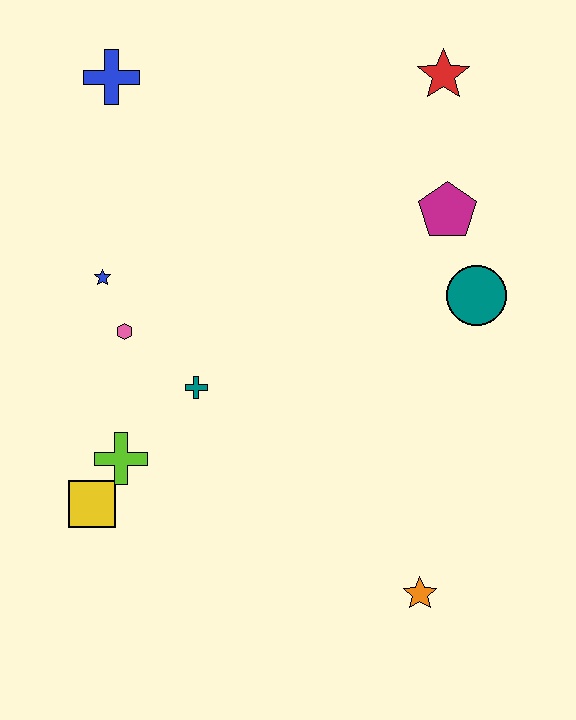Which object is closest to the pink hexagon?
The blue star is closest to the pink hexagon.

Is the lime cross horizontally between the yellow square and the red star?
Yes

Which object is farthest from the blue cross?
The orange star is farthest from the blue cross.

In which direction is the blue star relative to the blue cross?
The blue star is below the blue cross.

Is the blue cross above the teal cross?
Yes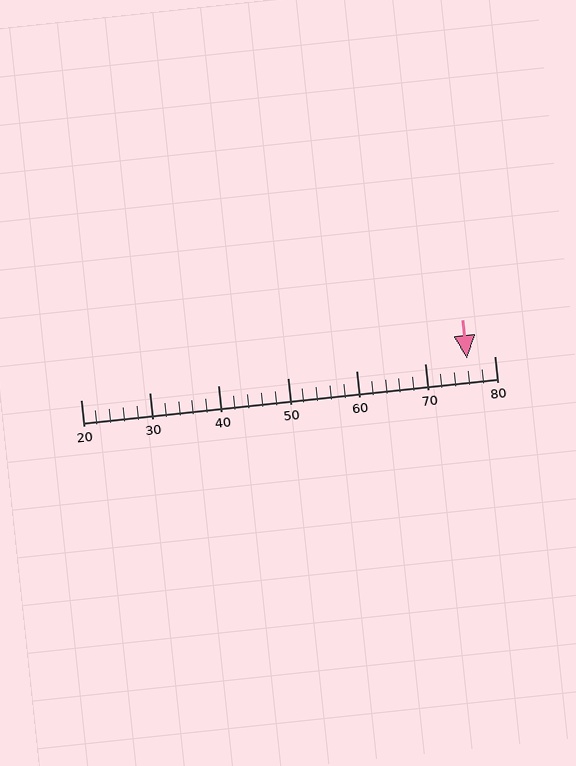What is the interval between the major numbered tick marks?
The major tick marks are spaced 10 units apart.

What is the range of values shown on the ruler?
The ruler shows values from 20 to 80.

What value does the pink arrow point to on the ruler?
The pink arrow points to approximately 76.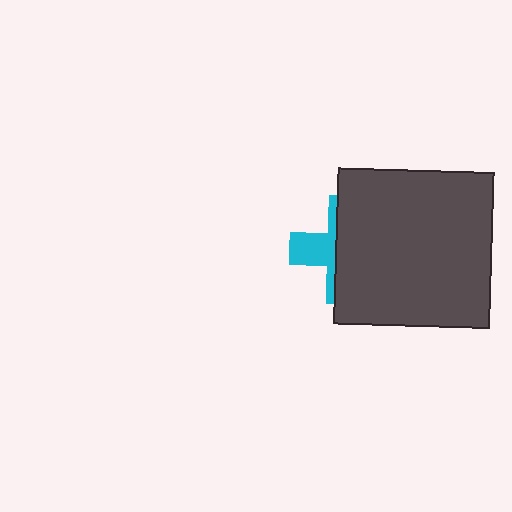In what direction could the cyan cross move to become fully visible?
The cyan cross could move left. That would shift it out from behind the dark gray square entirely.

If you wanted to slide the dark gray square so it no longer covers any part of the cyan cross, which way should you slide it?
Slide it right — that is the most direct way to separate the two shapes.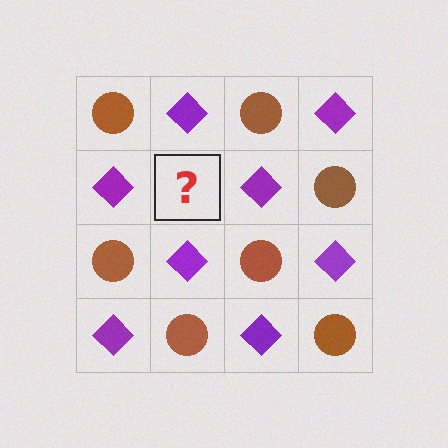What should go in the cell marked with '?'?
The missing cell should contain a brown circle.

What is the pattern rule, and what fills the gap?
The rule is that it alternates brown circle and purple diamond in a checkerboard pattern. The gap should be filled with a brown circle.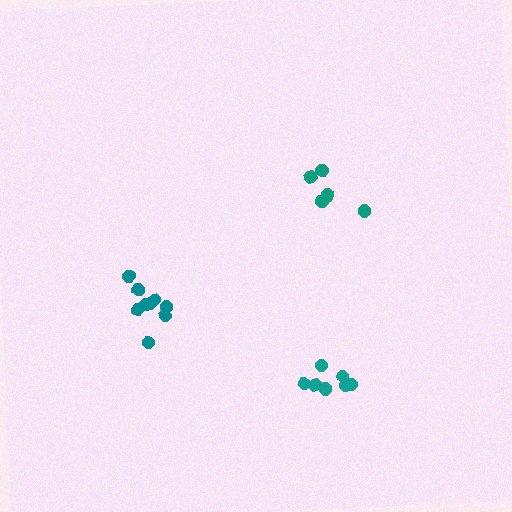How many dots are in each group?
Group 1: 10 dots, Group 2: 7 dots, Group 3: 5 dots (22 total).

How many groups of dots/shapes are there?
There are 3 groups.